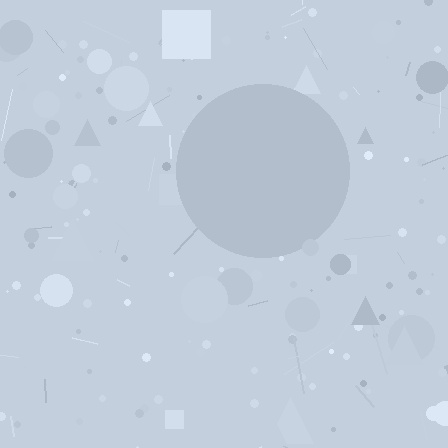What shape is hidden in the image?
A circle is hidden in the image.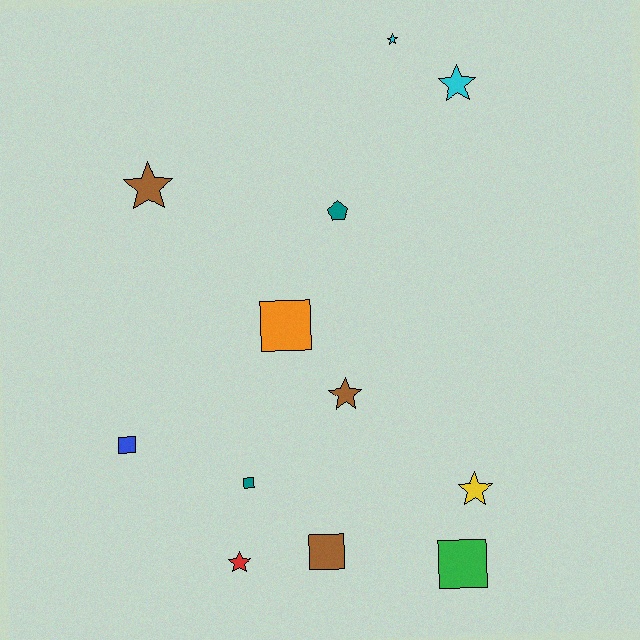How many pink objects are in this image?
There are no pink objects.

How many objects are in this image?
There are 12 objects.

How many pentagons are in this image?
There is 1 pentagon.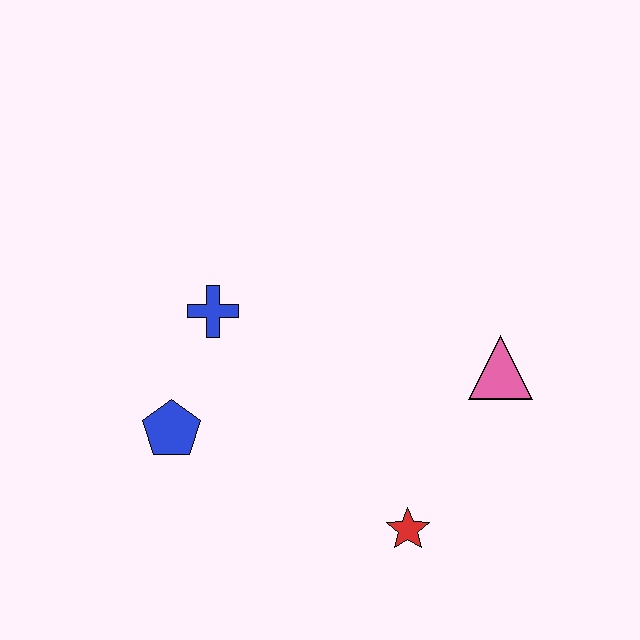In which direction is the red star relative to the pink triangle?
The red star is below the pink triangle.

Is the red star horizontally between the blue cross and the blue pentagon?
No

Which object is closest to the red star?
The pink triangle is closest to the red star.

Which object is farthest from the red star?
The blue cross is farthest from the red star.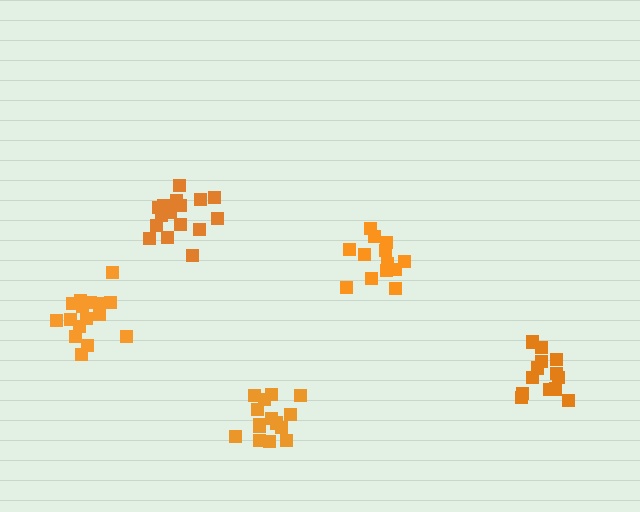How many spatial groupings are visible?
There are 5 spatial groupings.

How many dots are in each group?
Group 1: 13 dots, Group 2: 14 dots, Group 3: 16 dots, Group 4: 16 dots, Group 5: 15 dots (74 total).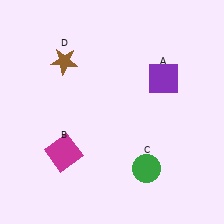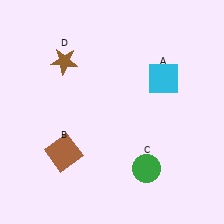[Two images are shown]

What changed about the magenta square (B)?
In Image 1, B is magenta. In Image 2, it changed to brown.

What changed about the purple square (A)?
In Image 1, A is purple. In Image 2, it changed to cyan.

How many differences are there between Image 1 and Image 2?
There are 2 differences between the two images.